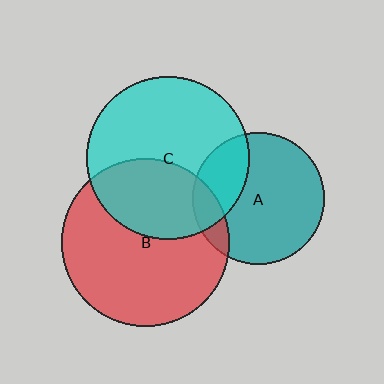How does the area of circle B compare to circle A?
Approximately 1.6 times.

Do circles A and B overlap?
Yes.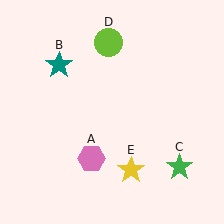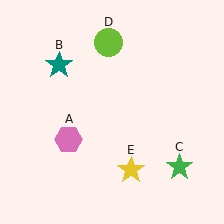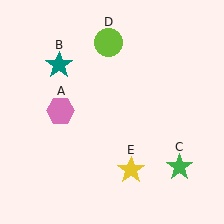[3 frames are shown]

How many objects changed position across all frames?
1 object changed position: pink hexagon (object A).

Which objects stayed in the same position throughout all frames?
Teal star (object B) and green star (object C) and lime circle (object D) and yellow star (object E) remained stationary.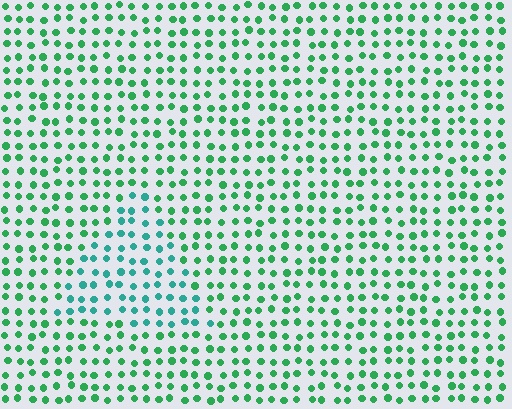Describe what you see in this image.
The image is filled with small green elements in a uniform arrangement. A triangle-shaped region is visible where the elements are tinted to a slightly different hue, forming a subtle color boundary.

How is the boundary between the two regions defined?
The boundary is defined purely by a slight shift in hue (about 32 degrees). Spacing, size, and orientation are identical on both sides.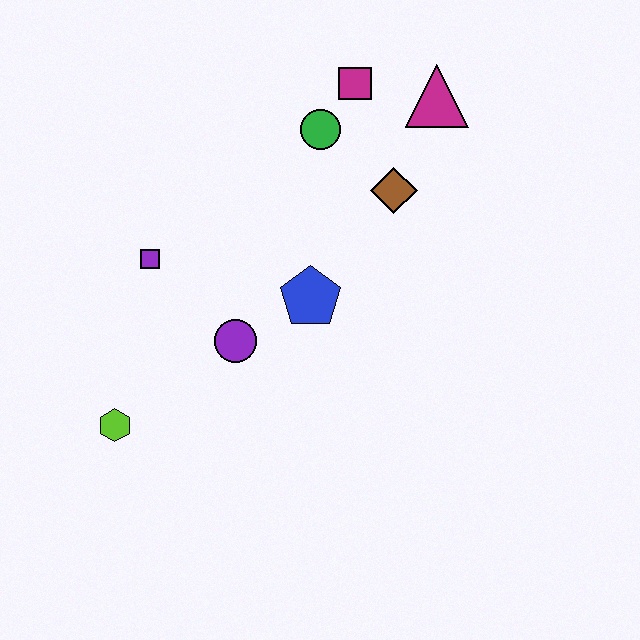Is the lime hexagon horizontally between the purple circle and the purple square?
No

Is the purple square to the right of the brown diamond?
No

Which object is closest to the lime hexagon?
The purple circle is closest to the lime hexagon.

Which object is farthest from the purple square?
The magenta triangle is farthest from the purple square.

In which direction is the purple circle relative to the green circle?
The purple circle is below the green circle.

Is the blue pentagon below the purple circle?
No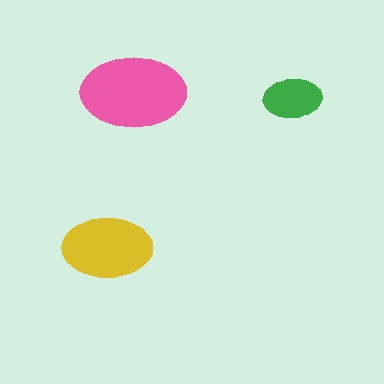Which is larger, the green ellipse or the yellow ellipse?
The yellow one.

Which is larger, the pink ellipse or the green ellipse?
The pink one.